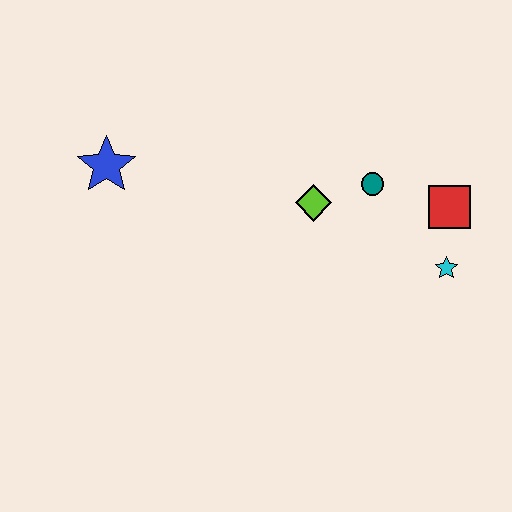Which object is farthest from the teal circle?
The blue star is farthest from the teal circle.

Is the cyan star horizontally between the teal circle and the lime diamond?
No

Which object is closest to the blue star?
The lime diamond is closest to the blue star.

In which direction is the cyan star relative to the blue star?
The cyan star is to the right of the blue star.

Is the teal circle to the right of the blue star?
Yes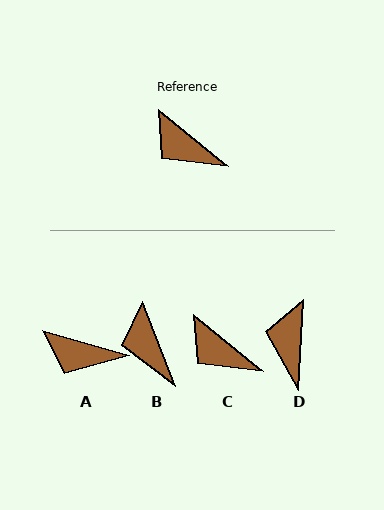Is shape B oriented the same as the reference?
No, it is off by about 30 degrees.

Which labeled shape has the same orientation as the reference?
C.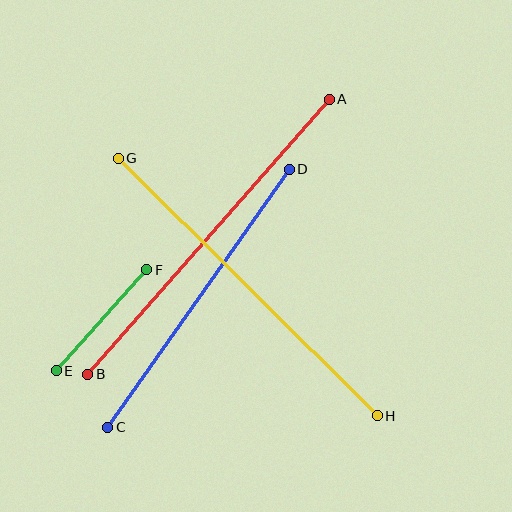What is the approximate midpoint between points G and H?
The midpoint is at approximately (248, 287) pixels.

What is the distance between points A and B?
The distance is approximately 366 pixels.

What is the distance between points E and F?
The distance is approximately 135 pixels.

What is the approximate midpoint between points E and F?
The midpoint is at approximately (102, 320) pixels.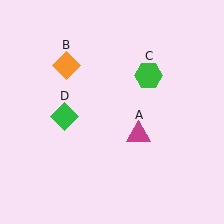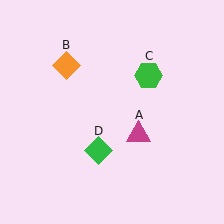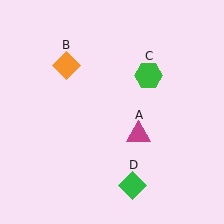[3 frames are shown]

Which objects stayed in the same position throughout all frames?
Magenta triangle (object A) and orange diamond (object B) and green hexagon (object C) remained stationary.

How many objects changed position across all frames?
1 object changed position: green diamond (object D).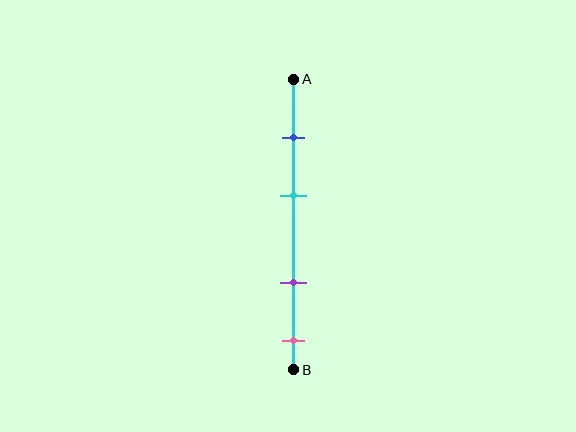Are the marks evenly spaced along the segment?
No, the marks are not evenly spaced.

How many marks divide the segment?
There are 4 marks dividing the segment.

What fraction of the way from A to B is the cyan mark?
The cyan mark is approximately 40% (0.4) of the way from A to B.